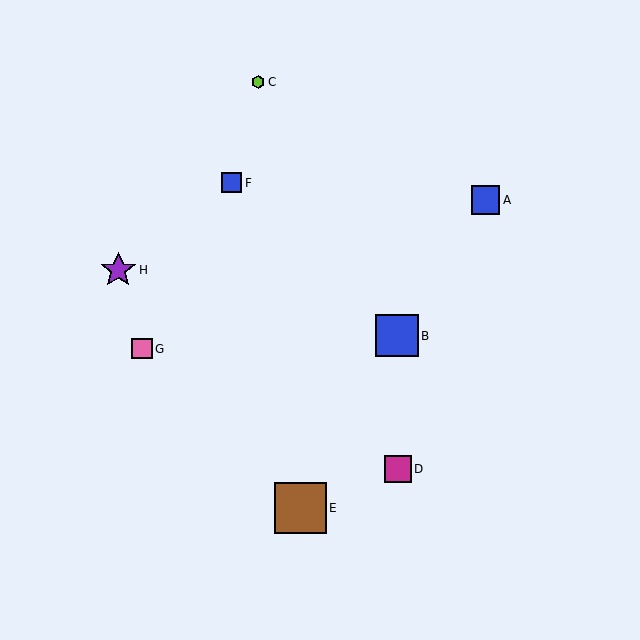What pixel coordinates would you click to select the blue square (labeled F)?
Click at (231, 183) to select the blue square F.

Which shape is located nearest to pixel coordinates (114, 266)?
The purple star (labeled H) at (118, 270) is nearest to that location.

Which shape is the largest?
The brown square (labeled E) is the largest.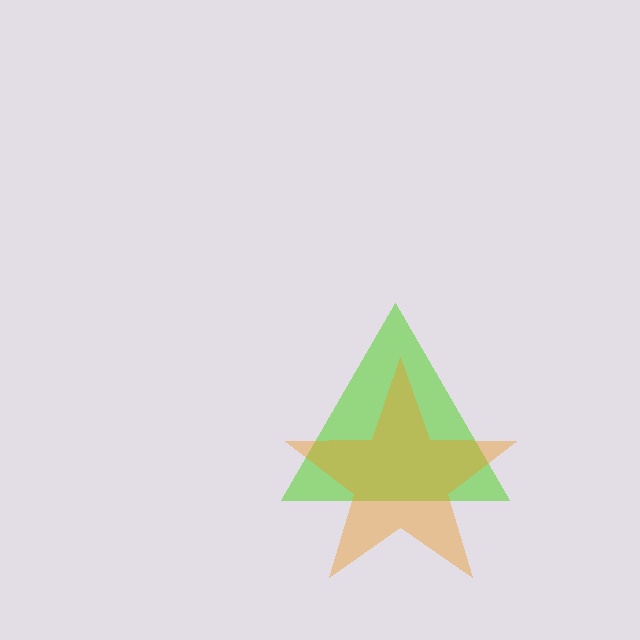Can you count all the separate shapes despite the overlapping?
Yes, there are 2 separate shapes.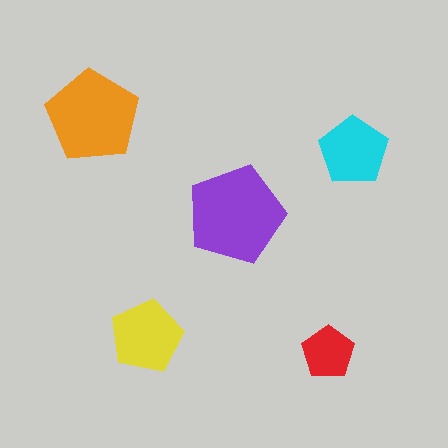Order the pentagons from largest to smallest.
the purple one, the orange one, the yellow one, the cyan one, the red one.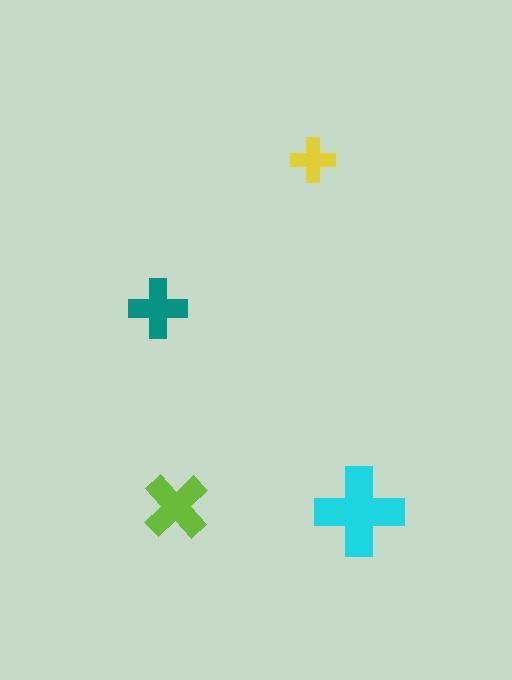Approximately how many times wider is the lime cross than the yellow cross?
About 1.5 times wider.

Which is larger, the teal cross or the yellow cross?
The teal one.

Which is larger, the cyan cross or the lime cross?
The cyan one.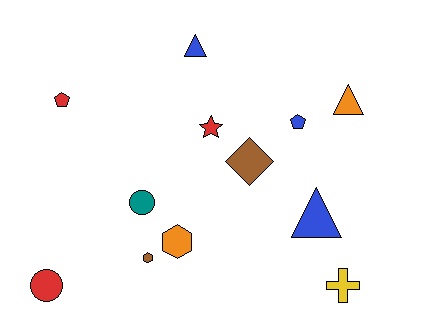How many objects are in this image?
There are 12 objects.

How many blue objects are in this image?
There are 3 blue objects.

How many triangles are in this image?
There are 3 triangles.